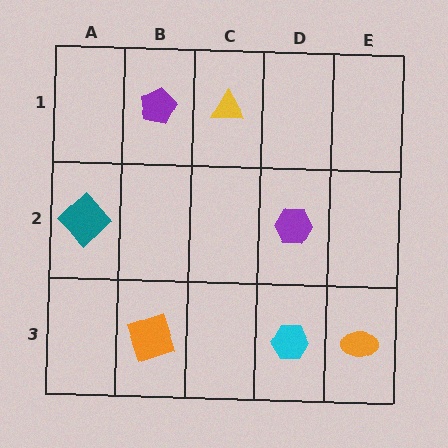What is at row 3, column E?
An orange ellipse.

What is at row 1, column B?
A purple pentagon.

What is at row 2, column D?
A purple hexagon.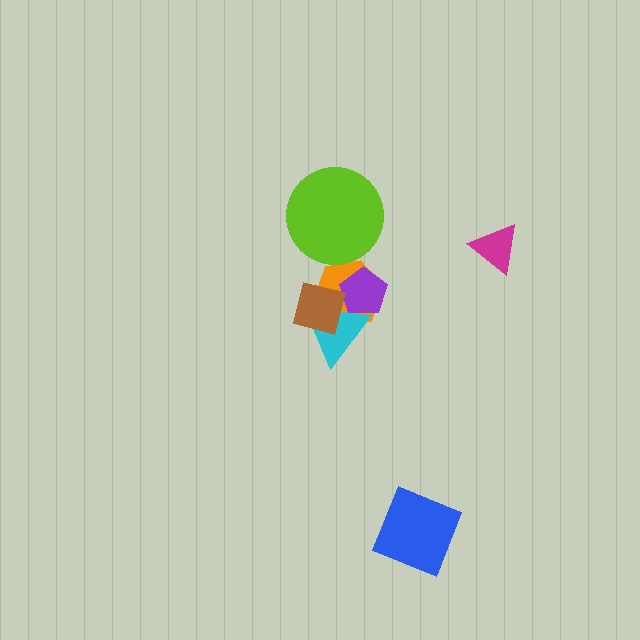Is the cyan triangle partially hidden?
Yes, it is partially covered by another shape.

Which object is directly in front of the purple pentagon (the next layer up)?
The cyan triangle is directly in front of the purple pentagon.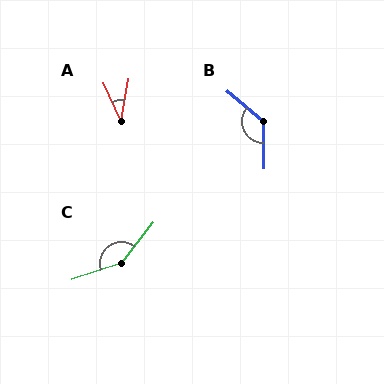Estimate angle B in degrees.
Approximately 131 degrees.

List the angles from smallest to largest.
A (34°), B (131°), C (147°).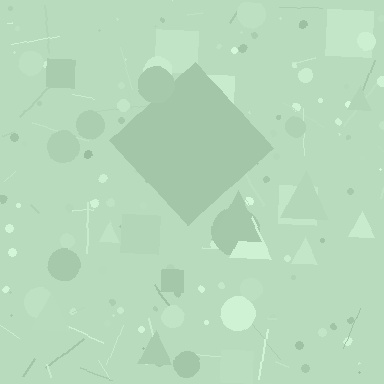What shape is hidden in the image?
A diamond is hidden in the image.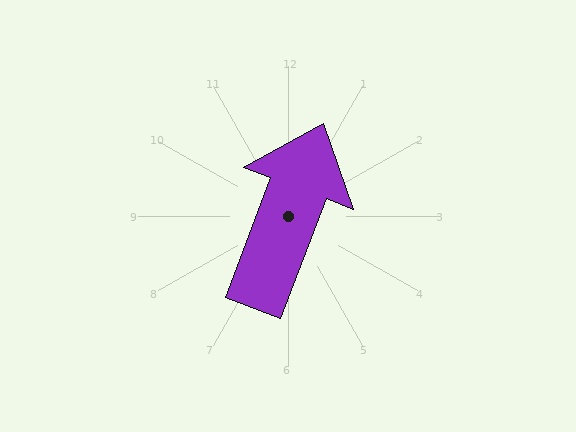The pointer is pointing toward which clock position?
Roughly 1 o'clock.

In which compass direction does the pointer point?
North.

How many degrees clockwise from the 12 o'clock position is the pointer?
Approximately 21 degrees.